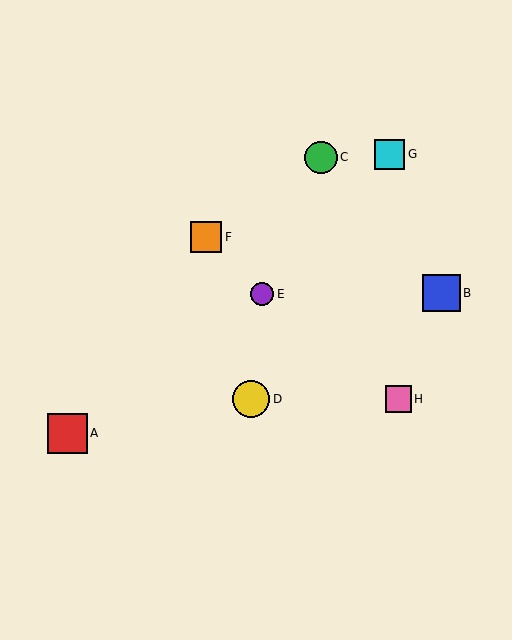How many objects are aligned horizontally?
2 objects (D, H) are aligned horizontally.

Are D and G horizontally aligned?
No, D is at y≈399 and G is at y≈154.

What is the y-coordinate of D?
Object D is at y≈399.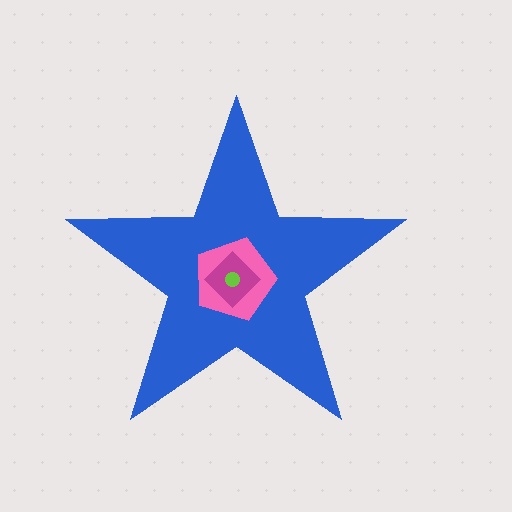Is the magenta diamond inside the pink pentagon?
Yes.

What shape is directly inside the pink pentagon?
The magenta diamond.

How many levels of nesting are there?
4.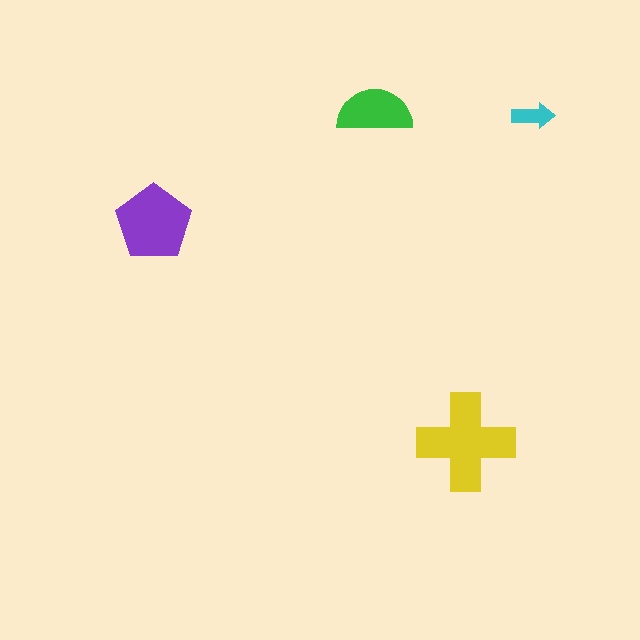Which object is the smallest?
The cyan arrow.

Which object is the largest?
The yellow cross.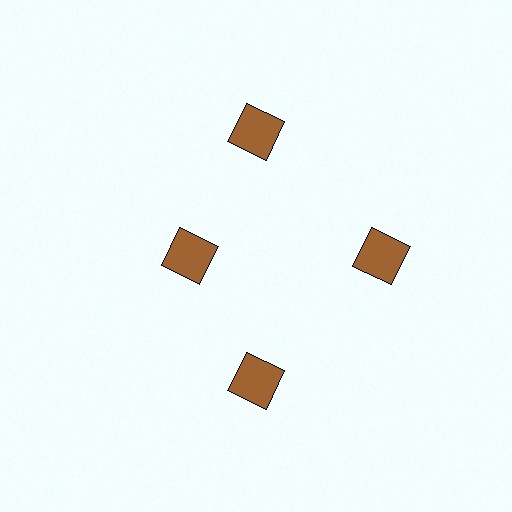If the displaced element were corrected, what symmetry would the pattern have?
It would have 4-fold rotational symmetry — the pattern would map onto itself every 90 degrees.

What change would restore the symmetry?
The symmetry would be restored by moving it outward, back onto the ring so that all 4 squares sit at equal angles and equal distance from the center.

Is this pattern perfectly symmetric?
No. The 4 brown squares are arranged in a ring, but one element near the 9 o'clock position is pulled inward toward the center, breaking the 4-fold rotational symmetry.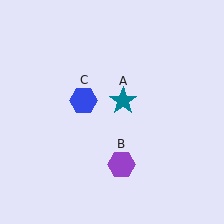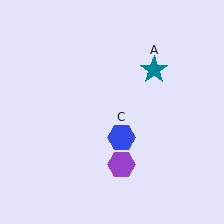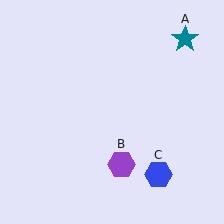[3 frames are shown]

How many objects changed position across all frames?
2 objects changed position: teal star (object A), blue hexagon (object C).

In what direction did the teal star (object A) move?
The teal star (object A) moved up and to the right.